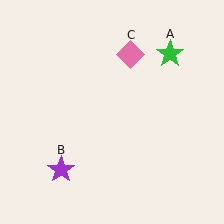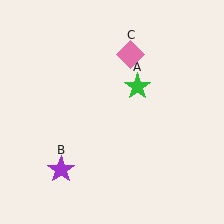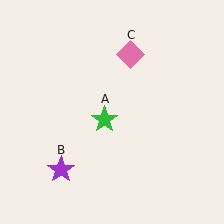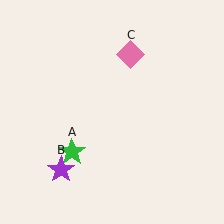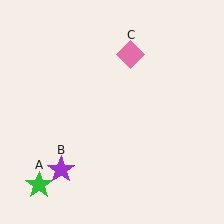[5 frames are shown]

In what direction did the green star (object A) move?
The green star (object A) moved down and to the left.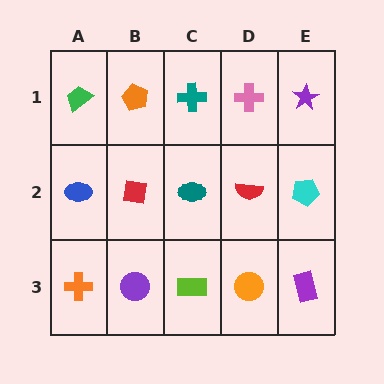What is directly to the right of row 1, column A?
An orange pentagon.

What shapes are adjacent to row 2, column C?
A teal cross (row 1, column C), a lime rectangle (row 3, column C), a red square (row 2, column B), a red semicircle (row 2, column D).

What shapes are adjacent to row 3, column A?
A blue ellipse (row 2, column A), a purple circle (row 3, column B).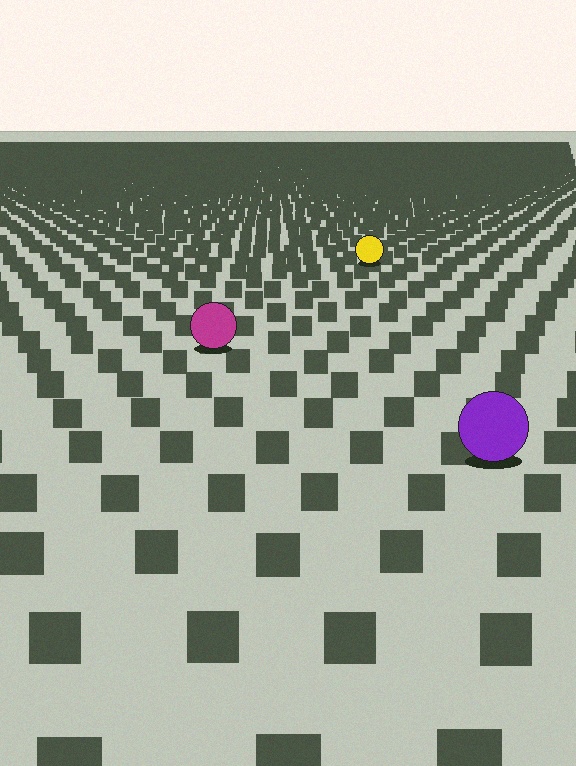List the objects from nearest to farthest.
From nearest to farthest: the purple circle, the magenta circle, the yellow circle.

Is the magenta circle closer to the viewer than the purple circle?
No. The purple circle is closer — you can tell from the texture gradient: the ground texture is coarser near it.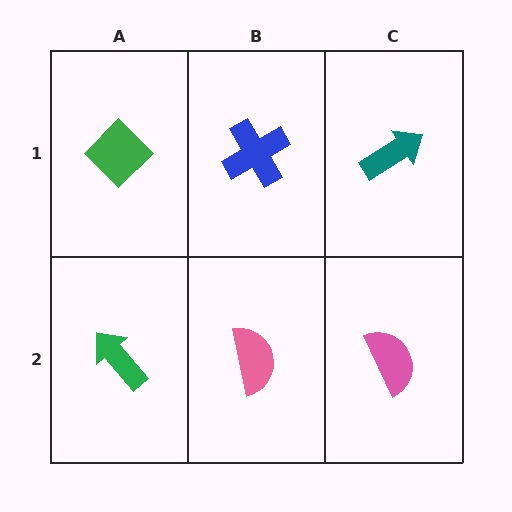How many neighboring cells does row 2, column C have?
2.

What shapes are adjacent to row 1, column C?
A pink semicircle (row 2, column C), a blue cross (row 1, column B).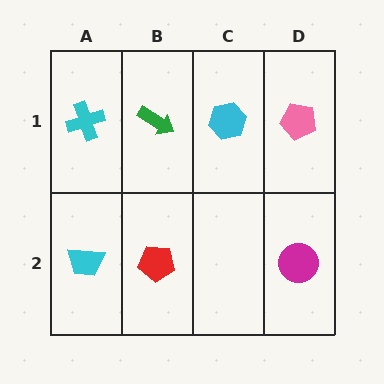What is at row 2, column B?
A red pentagon.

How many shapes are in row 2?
3 shapes.